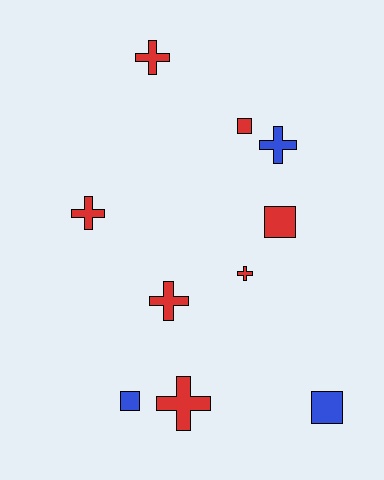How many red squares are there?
There are 2 red squares.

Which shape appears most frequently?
Cross, with 6 objects.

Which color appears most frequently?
Red, with 7 objects.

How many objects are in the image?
There are 10 objects.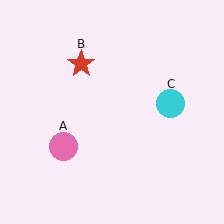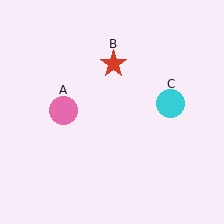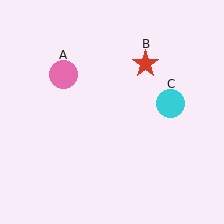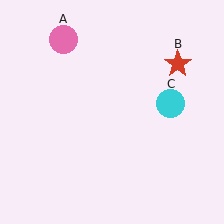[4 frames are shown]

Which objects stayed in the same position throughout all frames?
Cyan circle (object C) remained stationary.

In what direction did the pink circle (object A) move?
The pink circle (object A) moved up.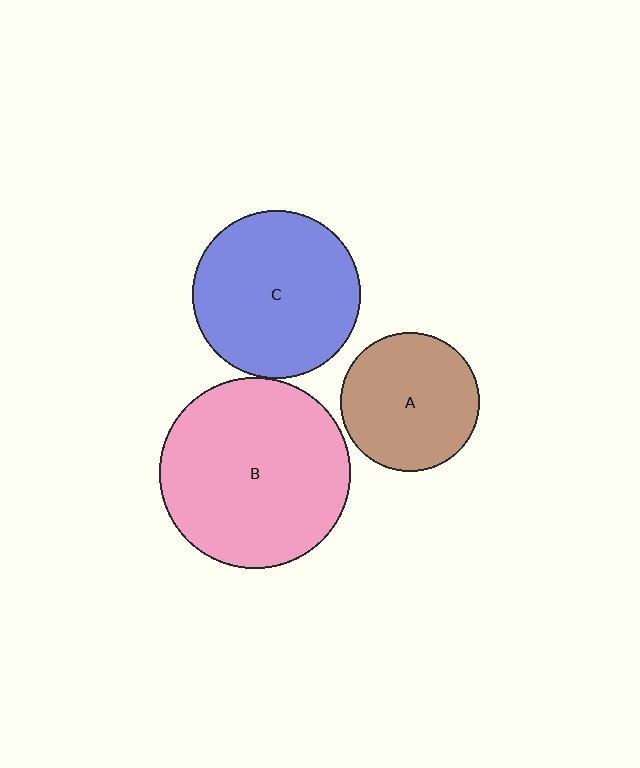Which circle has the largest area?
Circle B (pink).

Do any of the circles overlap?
No, none of the circles overlap.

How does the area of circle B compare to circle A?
Approximately 1.9 times.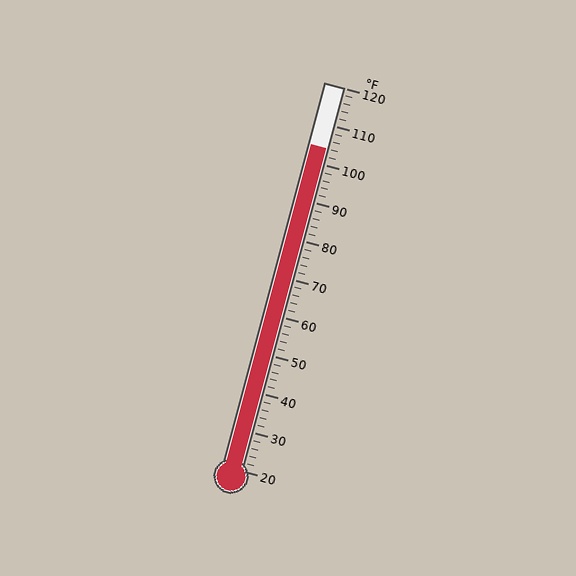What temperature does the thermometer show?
The thermometer shows approximately 104°F.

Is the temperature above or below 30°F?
The temperature is above 30°F.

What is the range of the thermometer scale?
The thermometer scale ranges from 20°F to 120°F.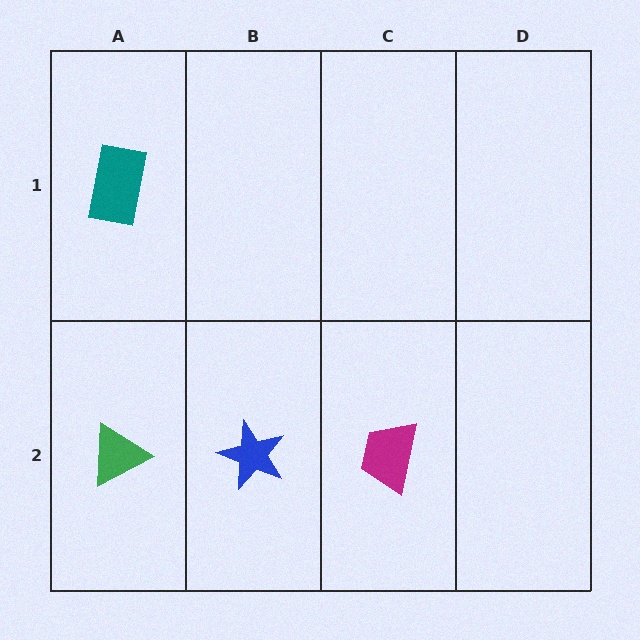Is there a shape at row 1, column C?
No, that cell is empty.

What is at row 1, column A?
A teal rectangle.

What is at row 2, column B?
A blue star.